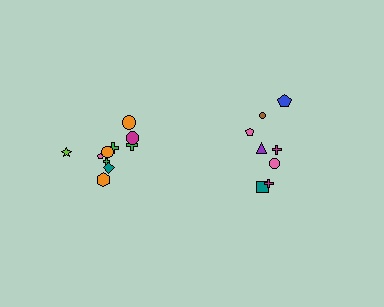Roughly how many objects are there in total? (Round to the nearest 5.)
Roughly 20 objects in total.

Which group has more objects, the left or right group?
The left group.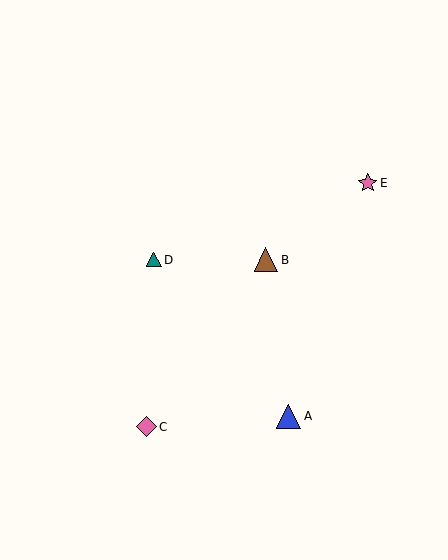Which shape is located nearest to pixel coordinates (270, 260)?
The brown triangle (labeled B) at (266, 260) is nearest to that location.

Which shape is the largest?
The blue triangle (labeled A) is the largest.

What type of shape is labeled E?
Shape E is a pink star.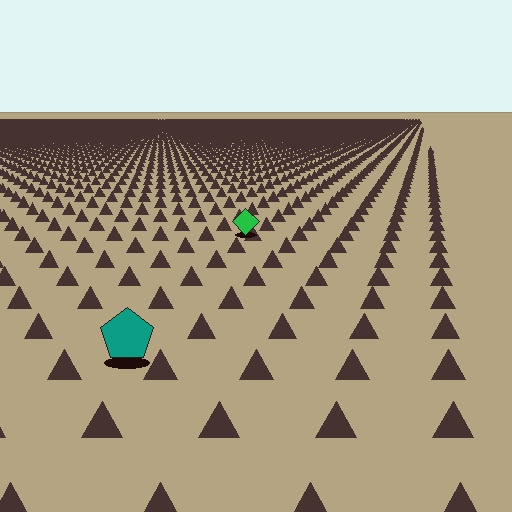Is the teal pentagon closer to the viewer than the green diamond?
Yes. The teal pentagon is closer — you can tell from the texture gradient: the ground texture is coarser near it.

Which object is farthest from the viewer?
The green diamond is farthest from the viewer. It appears smaller and the ground texture around it is denser.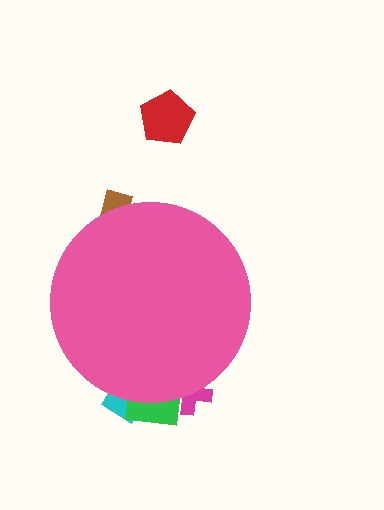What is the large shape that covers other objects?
A pink circle.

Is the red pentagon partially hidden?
No, the red pentagon is fully visible.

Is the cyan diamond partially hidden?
Yes, the cyan diamond is partially hidden behind the pink circle.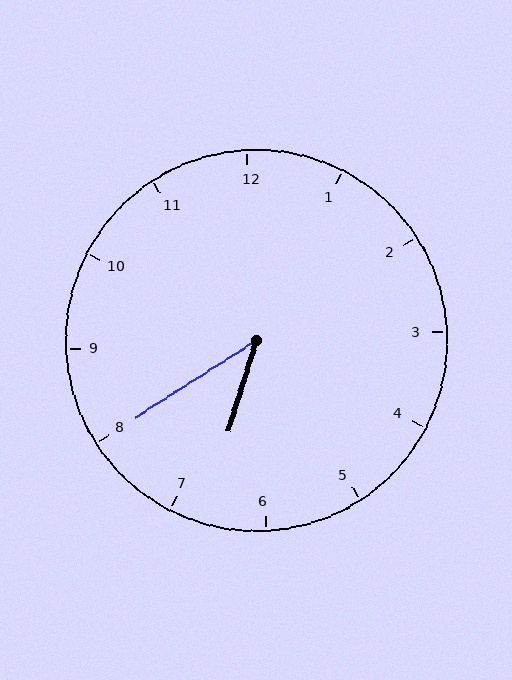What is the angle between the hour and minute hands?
Approximately 40 degrees.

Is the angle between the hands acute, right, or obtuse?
It is acute.